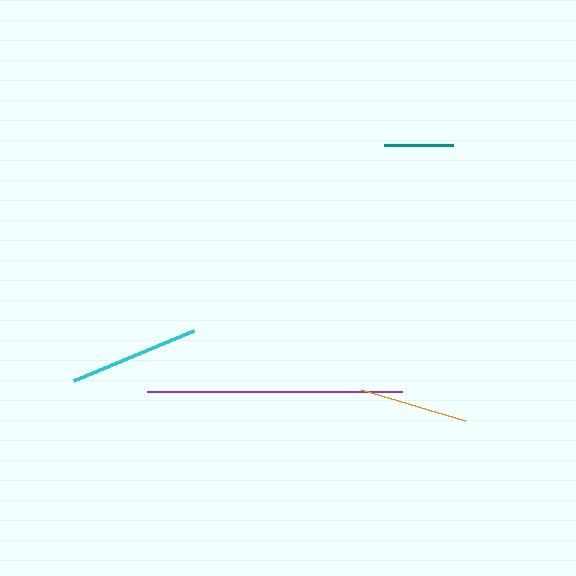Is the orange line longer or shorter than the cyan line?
The cyan line is longer than the orange line.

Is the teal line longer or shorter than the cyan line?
The cyan line is longer than the teal line.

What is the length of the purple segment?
The purple segment is approximately 254 pixels long.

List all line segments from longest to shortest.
From longest to shortest: purple, cyan, orange, teal.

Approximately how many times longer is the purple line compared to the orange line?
The purple line is approximately 2.3 times the length of the orange line.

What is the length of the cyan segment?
The cyan segment is approximately 130 pixels long.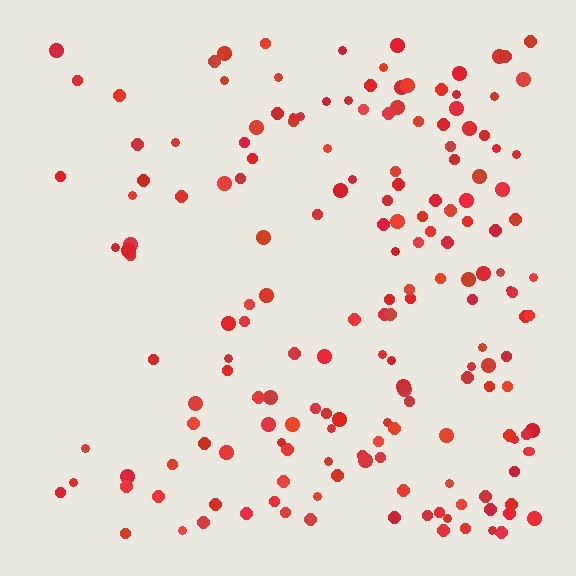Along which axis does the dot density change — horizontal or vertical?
Horizontal.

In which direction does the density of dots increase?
From left to right, with the right side densest.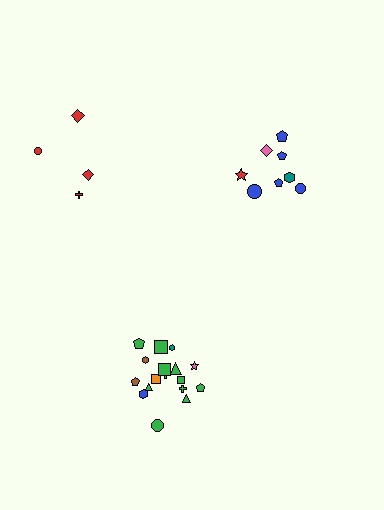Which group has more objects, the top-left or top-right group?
The top-right group.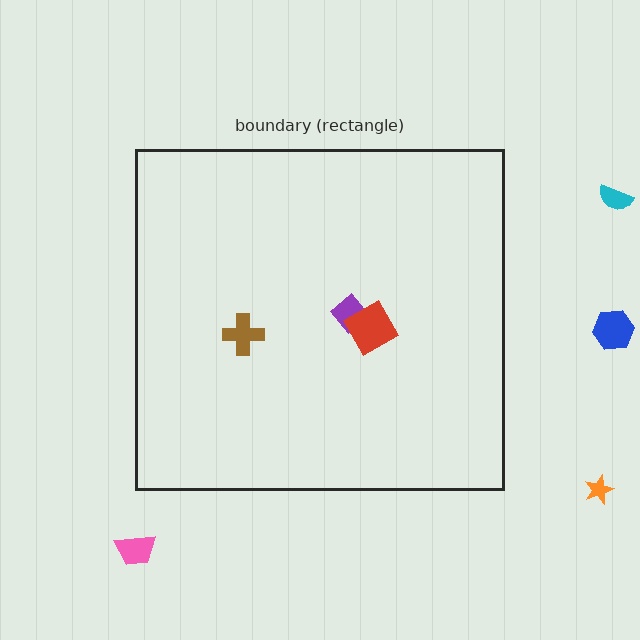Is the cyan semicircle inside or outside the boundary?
Outside.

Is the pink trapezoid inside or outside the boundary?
Outside.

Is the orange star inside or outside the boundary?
Outside.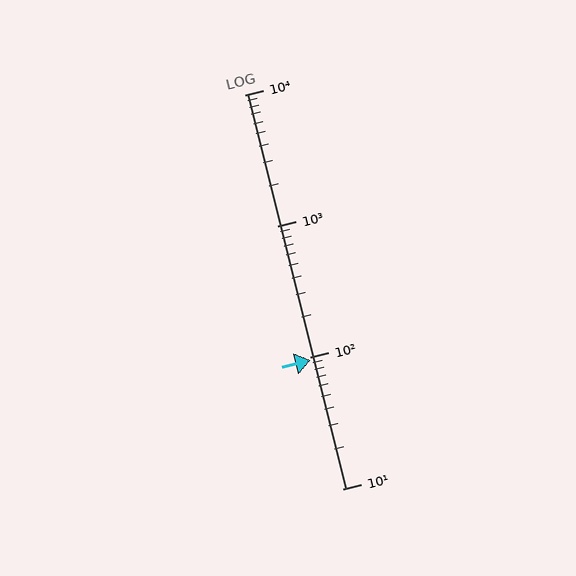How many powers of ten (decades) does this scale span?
The scale spans 3 decades, from 10 to 10000.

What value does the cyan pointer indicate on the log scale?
The pointer indicates approximately 95.